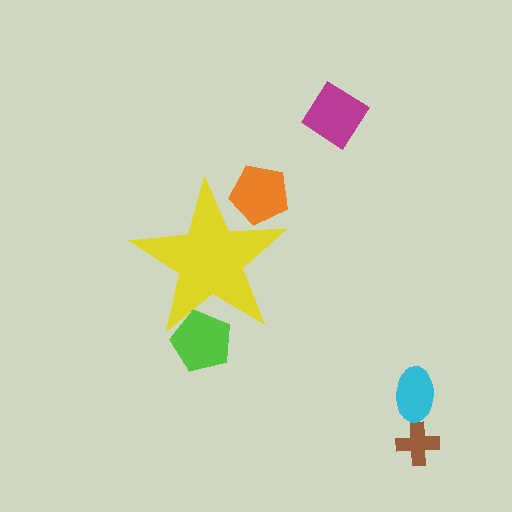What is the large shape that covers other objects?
A yellow star.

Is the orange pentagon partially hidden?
Yes, the orange pentagon is partially hidden behind the yellow star.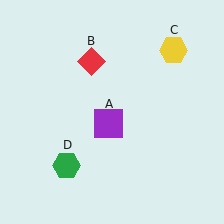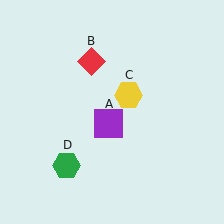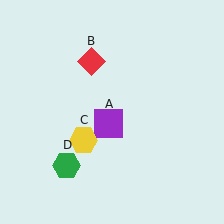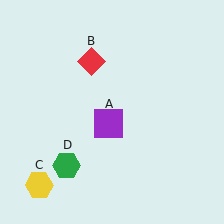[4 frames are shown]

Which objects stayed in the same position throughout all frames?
Purple square (object A) and red diamond (object B) and green hexagon (object D) remained stationary.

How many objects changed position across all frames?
1 object changed position: yellow hexagon (object C).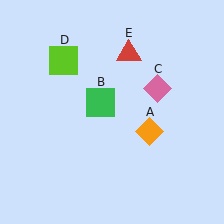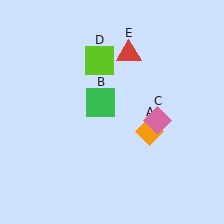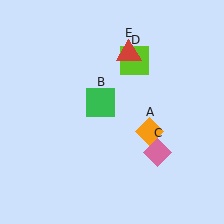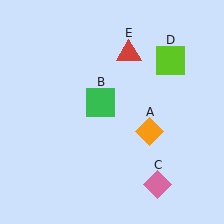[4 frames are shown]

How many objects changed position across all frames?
2 objects changed position: pink diamond (object C), lime square (object D).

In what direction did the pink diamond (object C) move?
The pink diamond (object C) moved down.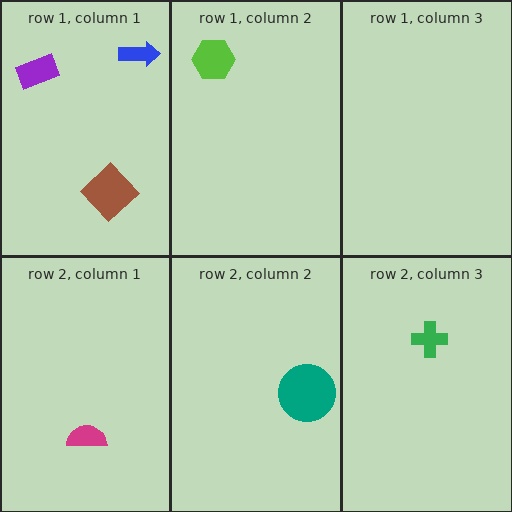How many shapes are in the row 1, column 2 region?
1.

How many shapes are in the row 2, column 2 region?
1.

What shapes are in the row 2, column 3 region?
The green cross.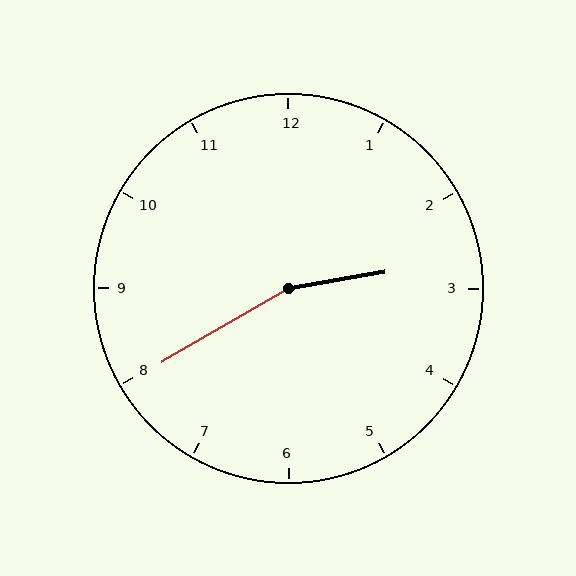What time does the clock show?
2:40.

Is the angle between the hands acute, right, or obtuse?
It is obtuse.